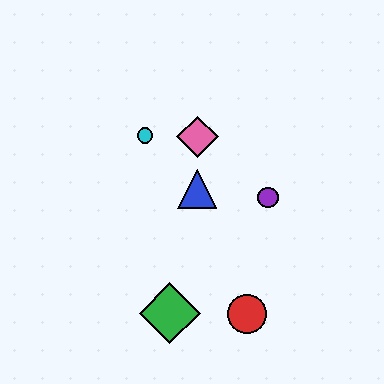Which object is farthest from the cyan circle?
The red circle is farthest from the cyan circle.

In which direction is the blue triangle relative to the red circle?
The blue triangle is above the red circle.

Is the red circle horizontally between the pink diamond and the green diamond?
No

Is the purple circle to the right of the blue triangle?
Yes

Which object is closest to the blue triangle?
The pink diamond is closest to the blue triangle.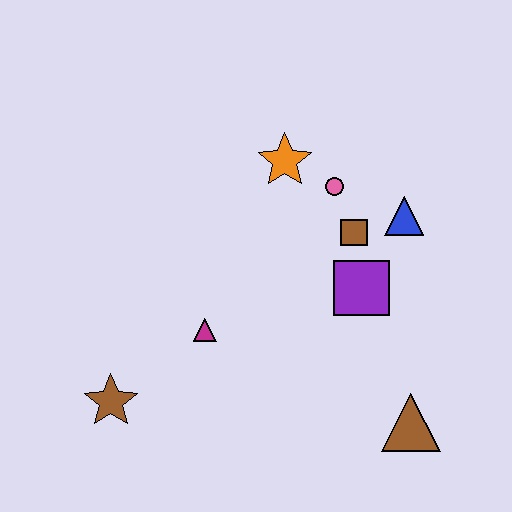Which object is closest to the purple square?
The brown square is closest to the purple square.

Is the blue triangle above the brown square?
Yes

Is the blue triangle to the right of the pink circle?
Yes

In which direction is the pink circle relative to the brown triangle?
The pink circle is above the brown triangle.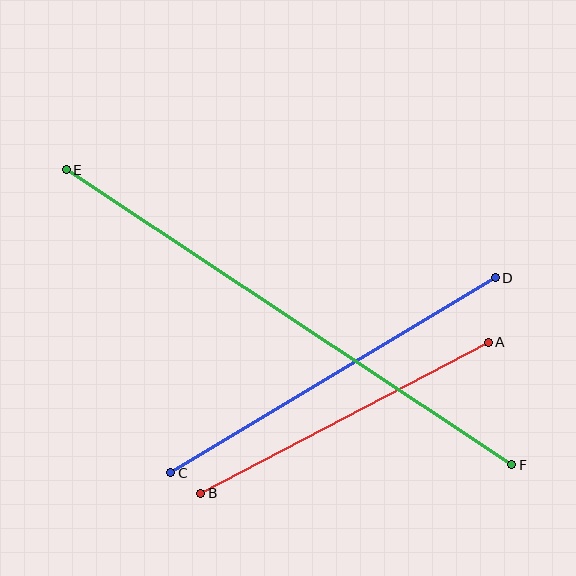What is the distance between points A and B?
The distance is approximately 324 pixels.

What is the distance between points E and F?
The distance is approximately 535 pixels.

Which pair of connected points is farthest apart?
Points E and F are farthest apart.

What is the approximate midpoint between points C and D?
The midpoint is at approximately (333, 375) pixels.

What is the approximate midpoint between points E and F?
The midpoint is at approximately (289, 317) pixels.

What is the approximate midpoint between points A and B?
The midpoint is at approximately (345, 418) pixels.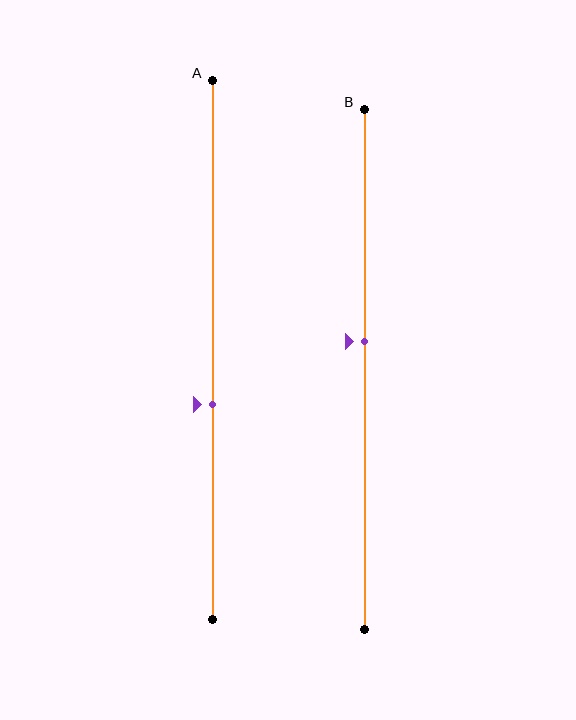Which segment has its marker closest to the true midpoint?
Segment B has its marker closest to the true midpoint.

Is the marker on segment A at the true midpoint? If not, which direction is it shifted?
No, the marker on segment A is shifted downward by about 10% of the segment length.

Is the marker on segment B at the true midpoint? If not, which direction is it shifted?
No, the marker on segment B is shifted upward by about 5% of the segment length.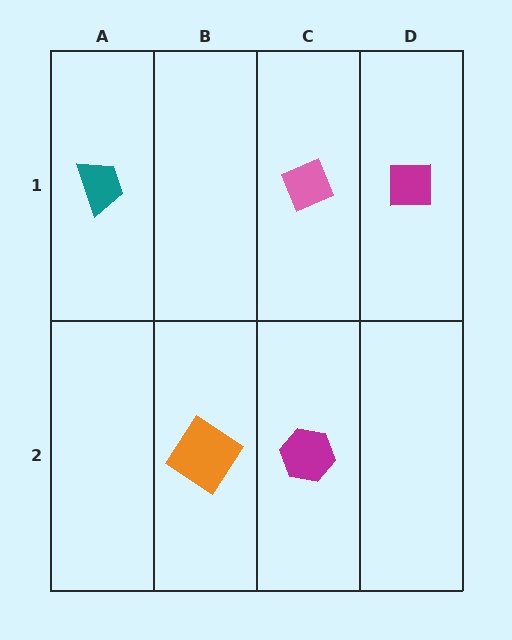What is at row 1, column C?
A pink diamond.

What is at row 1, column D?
A magenta square.